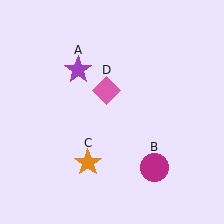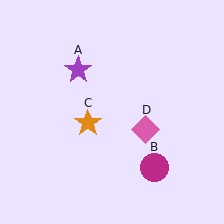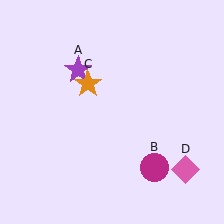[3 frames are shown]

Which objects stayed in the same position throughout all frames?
Purple star (object A) and magenta circle (object B) remained stationary.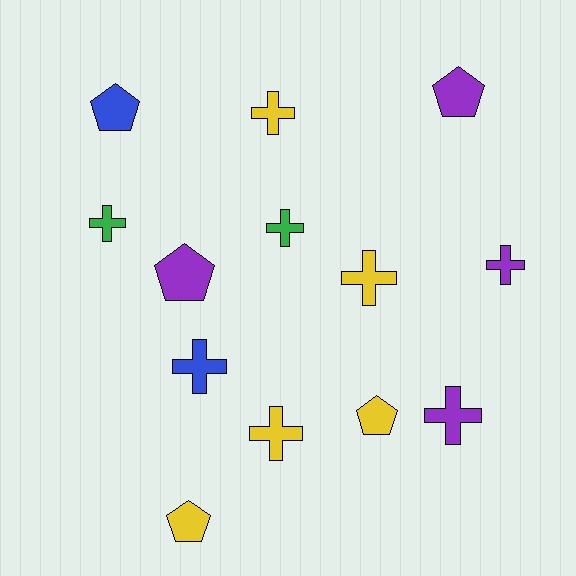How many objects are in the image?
There are 13 objects.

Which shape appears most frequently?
Cross, with 8 objects.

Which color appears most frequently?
Yellow, with 5 objects.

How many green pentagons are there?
There are no green pentagons.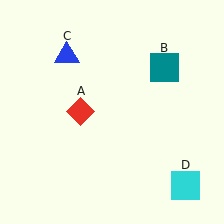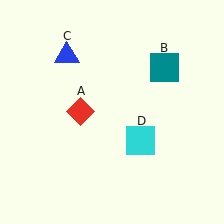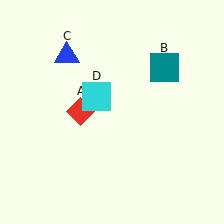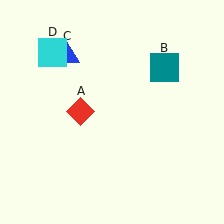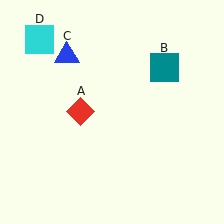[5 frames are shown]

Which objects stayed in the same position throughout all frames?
Red diamond (object A) and teal square (object B) and blue triangle (object C) remained stationary.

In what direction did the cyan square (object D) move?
The cyan square (object D) moved up and to the left.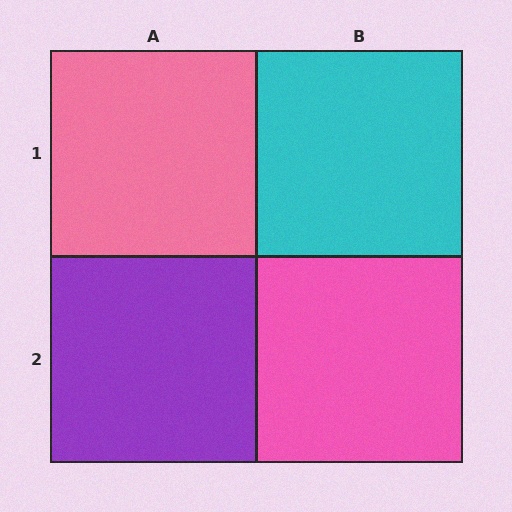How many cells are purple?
1 cell is purple.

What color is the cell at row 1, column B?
Cyan.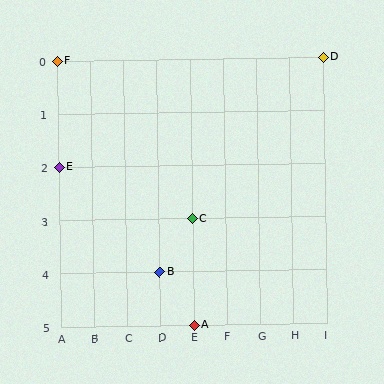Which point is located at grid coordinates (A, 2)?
Point E is at (A, 2).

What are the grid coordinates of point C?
Point C is at grid coordinates (E, 3).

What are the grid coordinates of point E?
Point E is at grid coordinates (A, 2).